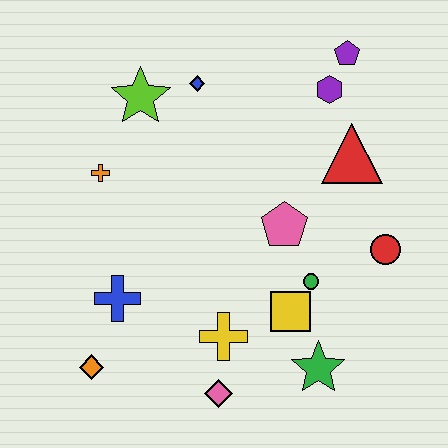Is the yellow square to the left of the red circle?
Yes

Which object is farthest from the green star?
The lime star is farthest from the green star.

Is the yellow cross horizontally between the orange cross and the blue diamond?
No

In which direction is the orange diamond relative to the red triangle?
The orange diamond is to the left of the red triangle.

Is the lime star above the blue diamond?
No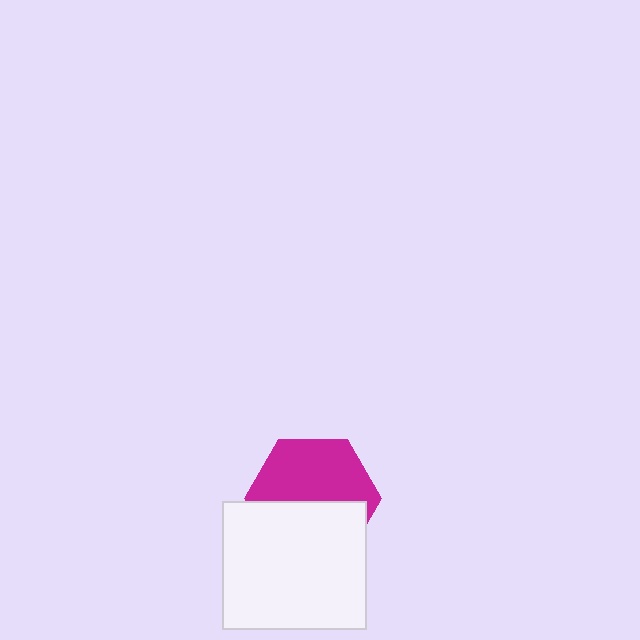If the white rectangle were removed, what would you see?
You would see the complete magenta hexagon.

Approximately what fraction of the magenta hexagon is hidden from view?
Roughly 46% of the magenta hexagon is hidden behind the white rectangle.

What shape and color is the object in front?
The object in front is a white rectangle.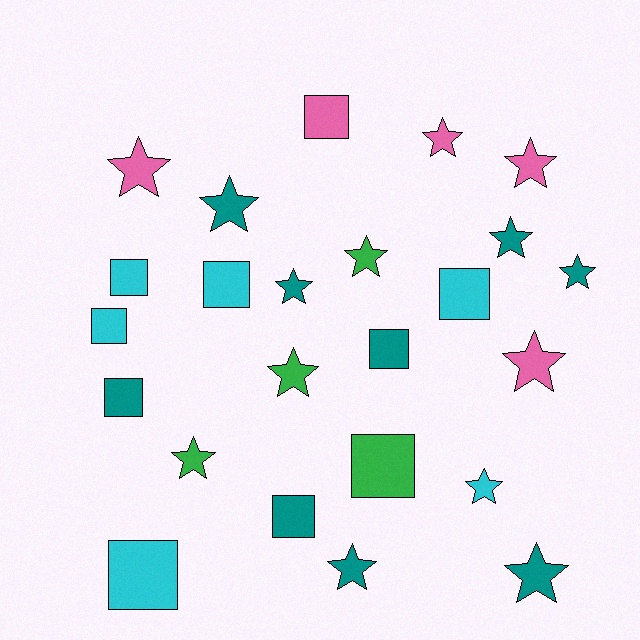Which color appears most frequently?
Teal, with 9 objects.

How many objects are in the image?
There are 24 objects.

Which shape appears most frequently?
Star, with 14 objects.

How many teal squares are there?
There are 3 teal squares.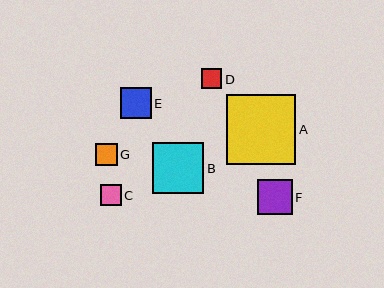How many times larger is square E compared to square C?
Square E is approximately 1.5 times the size of square C.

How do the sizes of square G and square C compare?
Square G and square C are approximately the same size.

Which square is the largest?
Square A is the largest with a size of approximately 70 pixels.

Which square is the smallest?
Square D is the smallest with a size of approximately 20 pixels.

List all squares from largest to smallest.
From largest to smallest: A, B, F, E, G, C, D.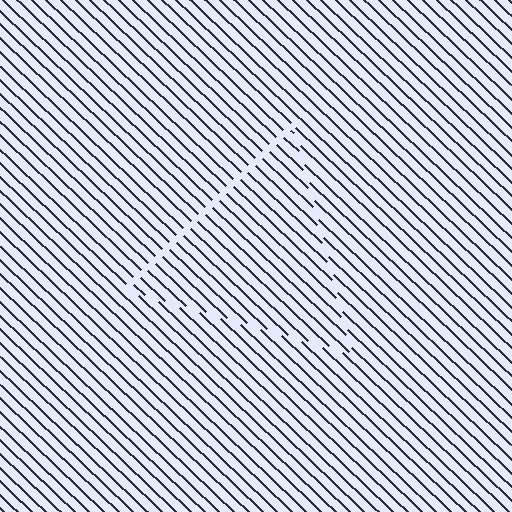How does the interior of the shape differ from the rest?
The interior of the shape contains the same grating, shifted by half a period — the contour is defined by the phase discontinuity where line-ends from the inner and outer gratings abut.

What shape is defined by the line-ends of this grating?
An illusory triangle. The interior of the shape contains the same grating, shifted by half a period — the contour is defined by the phase discontinuity where line-ends from the inner and outer gratings abut.